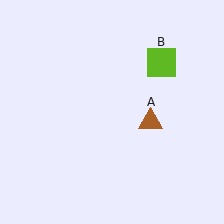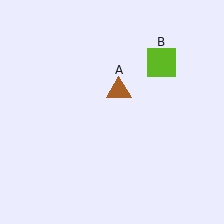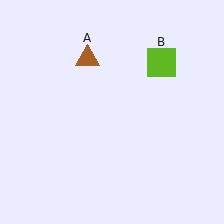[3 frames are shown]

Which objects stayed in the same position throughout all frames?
Lime square (object B) remained stationary.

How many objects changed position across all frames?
1 object changed position: brown triangle (object A).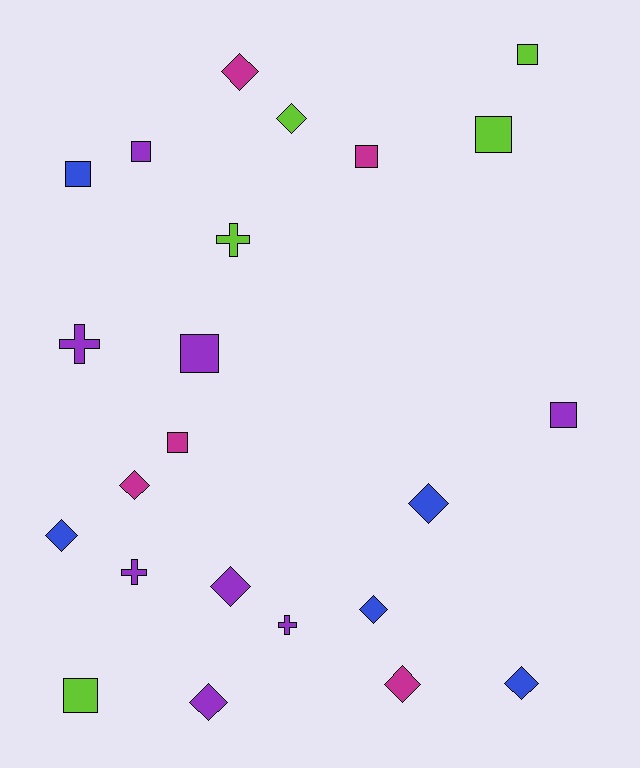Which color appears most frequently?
Purple, with 8 objects.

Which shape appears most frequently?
Diamond, with 10 objects.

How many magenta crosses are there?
There are no magenta crosses.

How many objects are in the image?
There are 23 objects.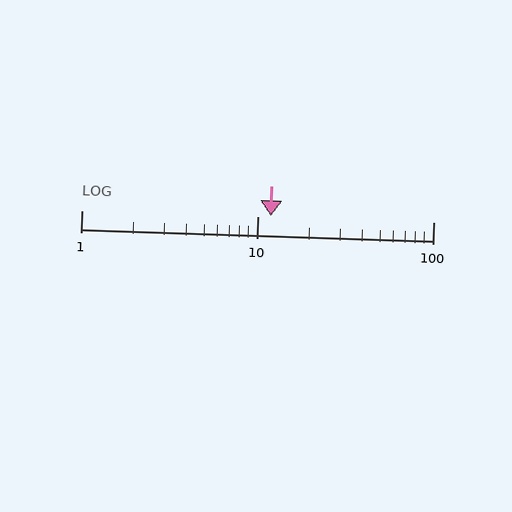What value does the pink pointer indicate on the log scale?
The pointer indicates approximately 12.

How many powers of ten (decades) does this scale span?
The scale spans 2 decades, from 1 to 100.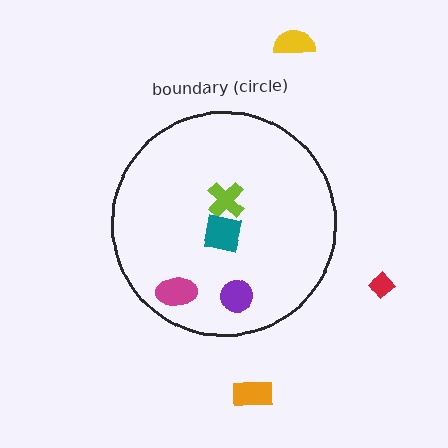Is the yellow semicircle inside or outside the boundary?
Outside.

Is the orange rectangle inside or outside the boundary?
Outside.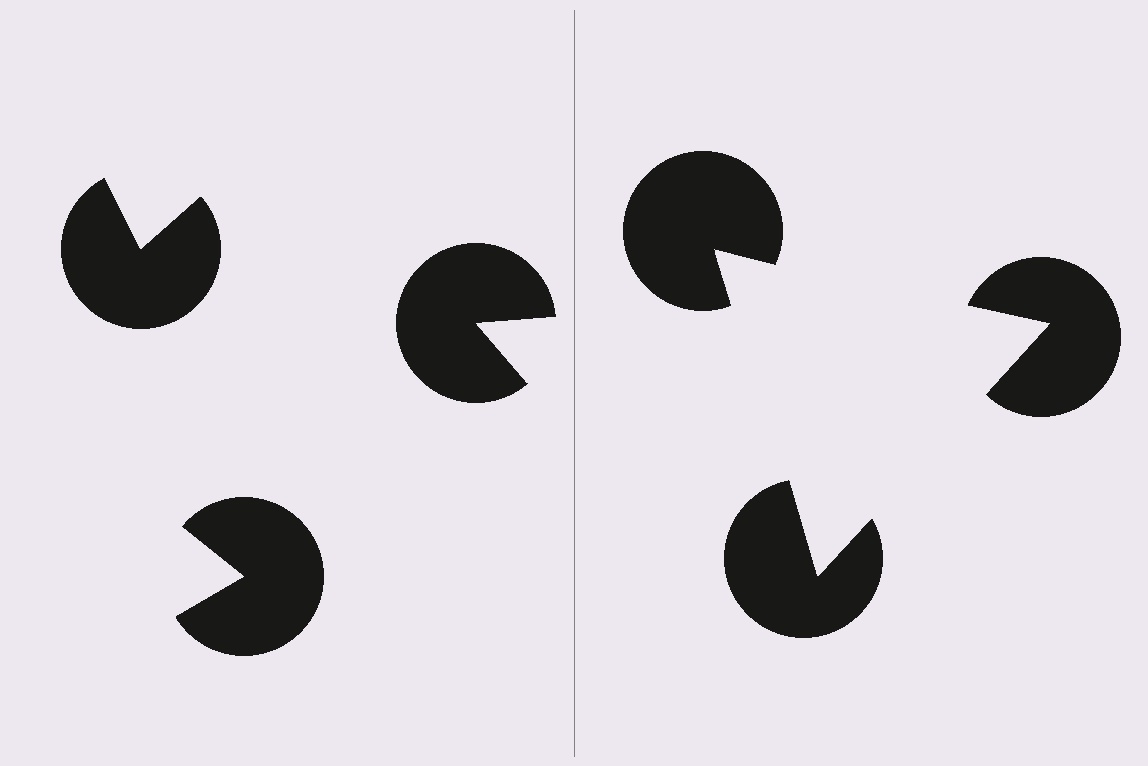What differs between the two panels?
The pac-man discs are positioned identically on both sides; only the wedge orientations differ. On the right they align to a triangle; on the left they are misaligned.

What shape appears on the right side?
An illusory triangle.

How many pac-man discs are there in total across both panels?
6 — 3 on each side.